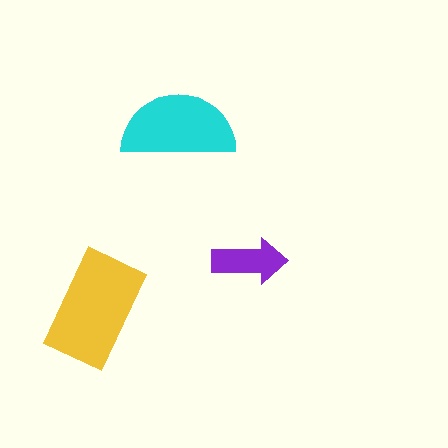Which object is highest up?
The cyan semicircle is topmost.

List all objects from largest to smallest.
The yellow rectangle, the cyan semicircle, the purple arrow.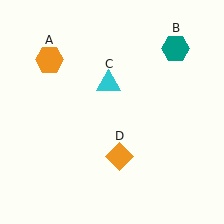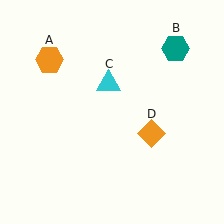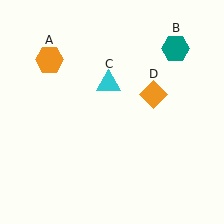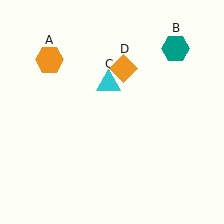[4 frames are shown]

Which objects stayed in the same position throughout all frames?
Orange hexagon (object A) and teal hexagon (object B) and cyan triangle (object C) remained stationary.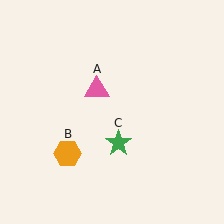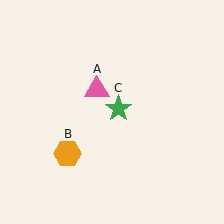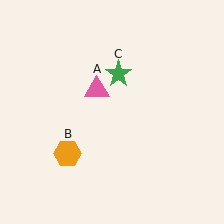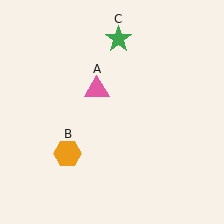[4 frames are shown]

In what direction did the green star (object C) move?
The green star (object C) moved up.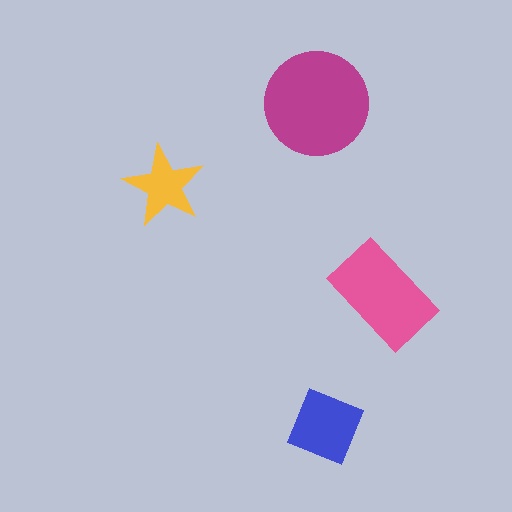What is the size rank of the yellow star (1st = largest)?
4th.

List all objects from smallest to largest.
The yellow star, the blue diamond, the pink rectangle, the magenta circle.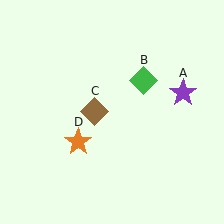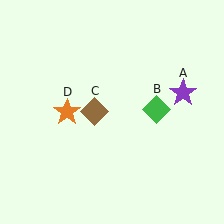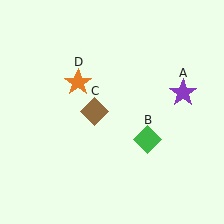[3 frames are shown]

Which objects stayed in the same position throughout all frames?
Purple star (object A) and brown diamond (object C) remained stationary.